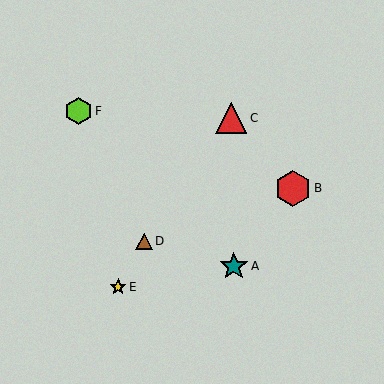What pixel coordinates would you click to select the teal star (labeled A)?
Click at (234, 266) to select the teal star A.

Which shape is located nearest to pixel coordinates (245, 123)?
The red triangle (labeled C) at (231, 118) is nearest to that location.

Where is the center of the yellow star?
The center of the yellow star is at (118, 287).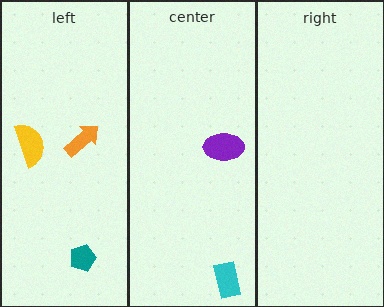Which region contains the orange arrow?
The left region.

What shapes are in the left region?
The teal pentagon, the orange arrow, the yellow semicircle.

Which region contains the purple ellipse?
The center region.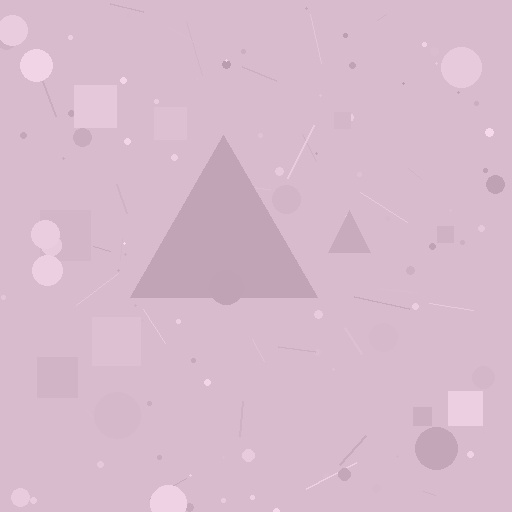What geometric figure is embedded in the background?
A triangle is embedded in the background.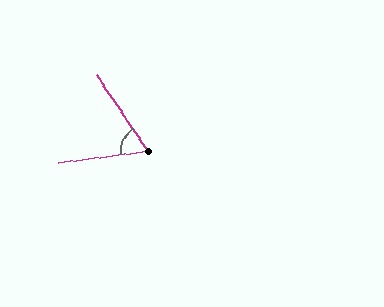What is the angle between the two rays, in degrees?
Approximately 63 degrees.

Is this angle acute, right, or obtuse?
It is acute.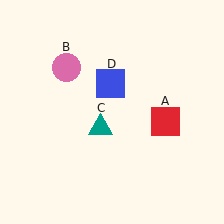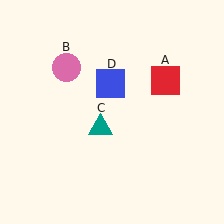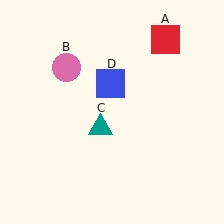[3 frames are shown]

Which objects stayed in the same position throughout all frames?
Pink circle (object B) and teal triangle (object C) and blue square (object D) remained stationary.